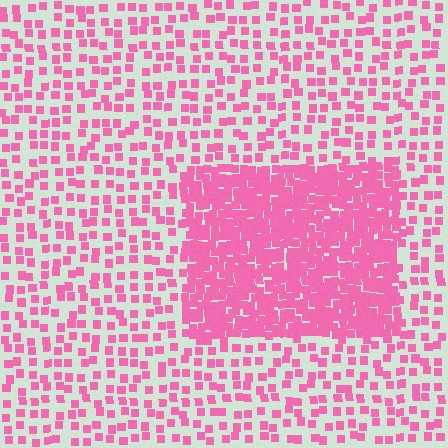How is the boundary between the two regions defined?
The boundary is defined by a change in element density (approximately 2.9x ratio). All elements are the same color, size, and shape.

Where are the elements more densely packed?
The elements are more densely packed inside the rectangle boundary.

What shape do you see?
I see a rectangle.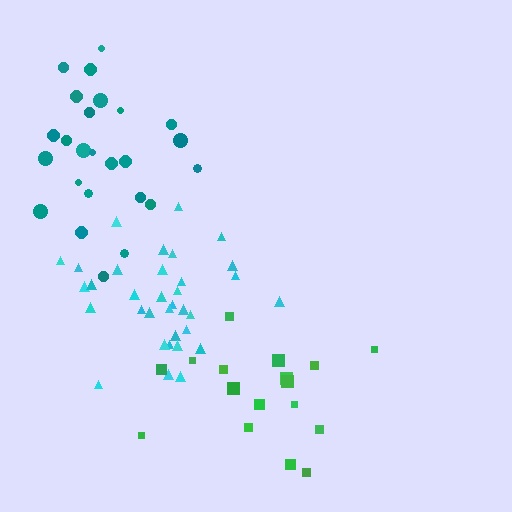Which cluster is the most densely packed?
Cyan.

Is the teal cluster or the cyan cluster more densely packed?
Cyan.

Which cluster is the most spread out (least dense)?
Green.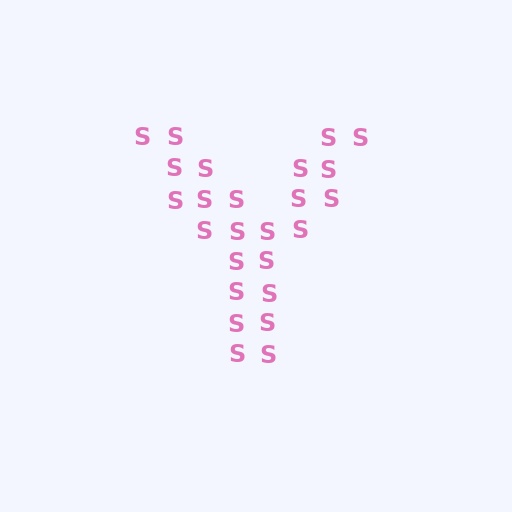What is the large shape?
The large shape is the letter Y.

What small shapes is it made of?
It is made of small letter S's.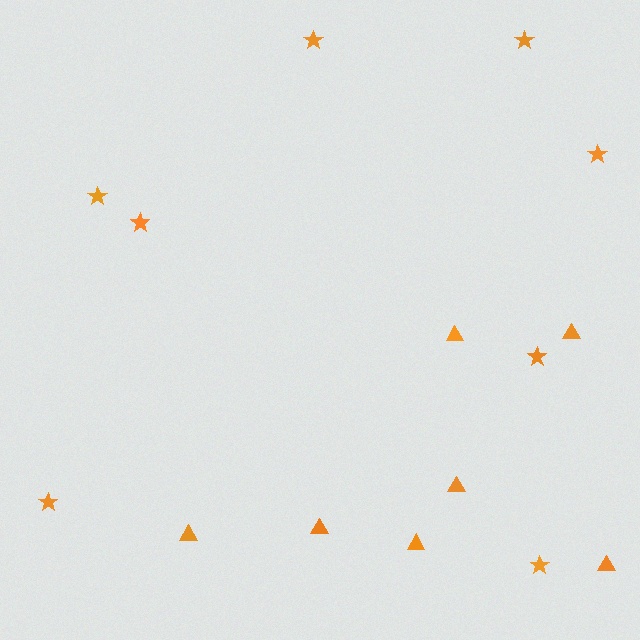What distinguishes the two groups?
There are 2 groups: one group of triangles (7) and one group of stars (8).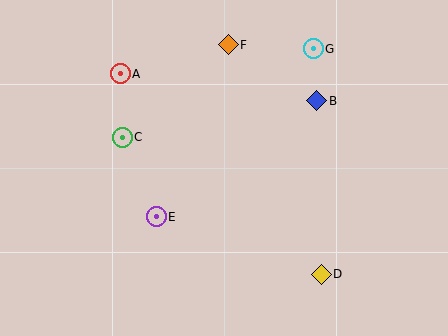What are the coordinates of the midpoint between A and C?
The midpoint between A and C is at (121, 106).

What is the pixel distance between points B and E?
The distance between B and E is 198 pixels.